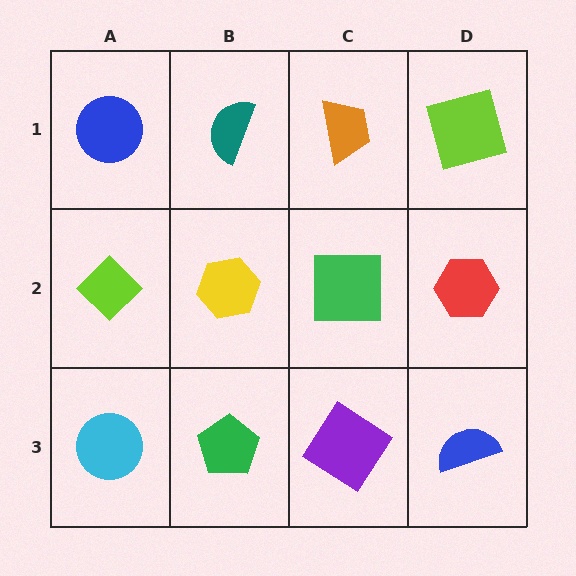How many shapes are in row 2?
4 shapes.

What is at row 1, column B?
A teal semicircle.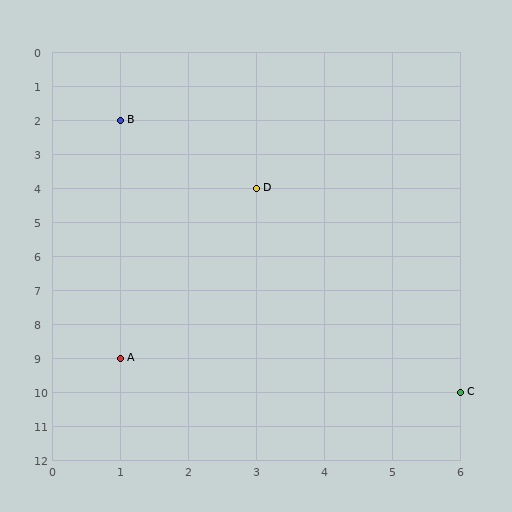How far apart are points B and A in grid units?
Points B and A are 7 rows apart.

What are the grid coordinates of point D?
Point D is at grid coordinates (3, 4).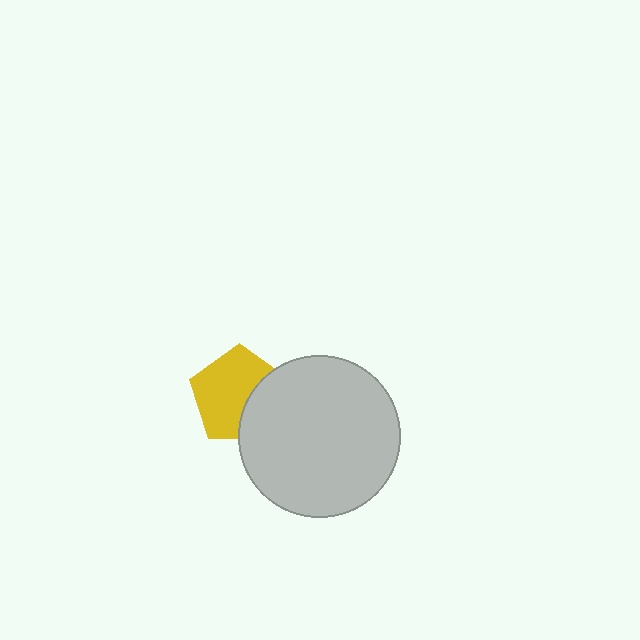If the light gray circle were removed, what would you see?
You would see the complete yellow pentagon.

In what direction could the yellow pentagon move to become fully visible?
The yellow pentagon could move left. That would shift it out from behind the light gray circle entirely.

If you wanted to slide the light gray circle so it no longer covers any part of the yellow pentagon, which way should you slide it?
Slide it right — that is the most direct way to separate the two shapes.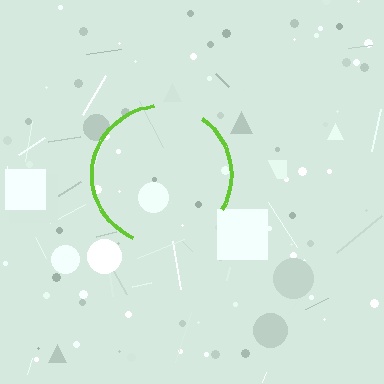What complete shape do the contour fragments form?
The contour fragments form a circle.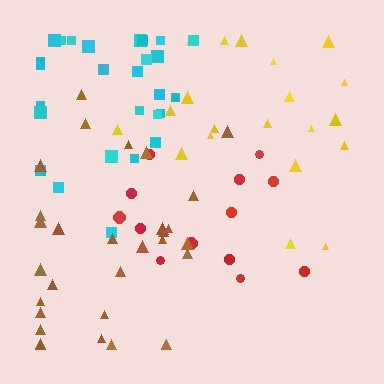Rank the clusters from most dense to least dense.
brown, cyan, yellow, red.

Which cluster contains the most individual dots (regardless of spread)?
Brown (32).